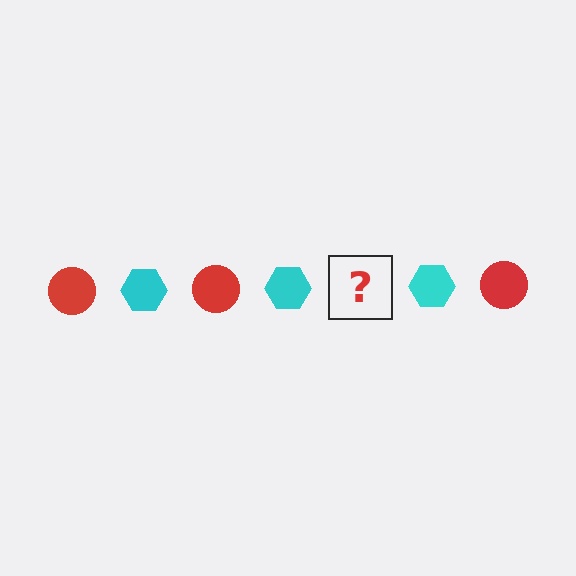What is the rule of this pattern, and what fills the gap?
The rule is that the pattern alternates between red circle and cyan hexagon. The gap should be filled with a red circle.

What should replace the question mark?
The question mark should be replaced with a red circle.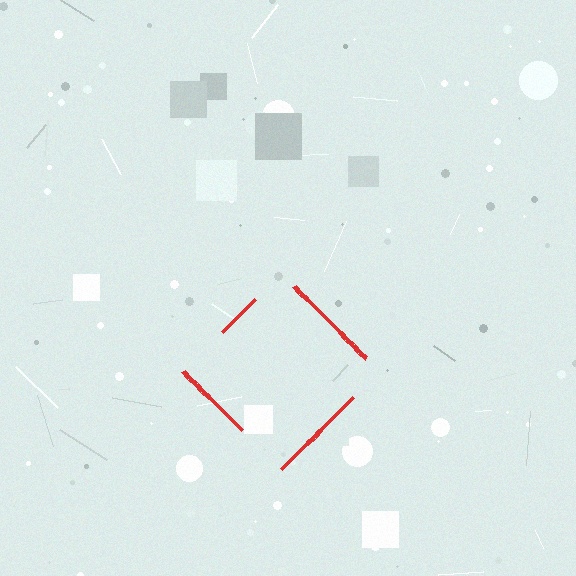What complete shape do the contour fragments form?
The contour fragments form a diamond.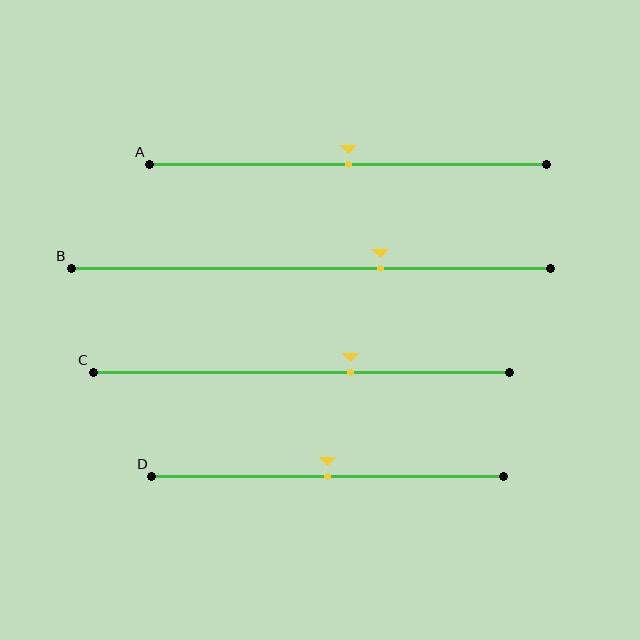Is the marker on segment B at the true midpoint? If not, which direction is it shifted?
No, the marker on segment B is shifted to the right by about 15% of the segment length.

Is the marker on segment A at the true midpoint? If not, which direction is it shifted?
Yes, the marker on segment A is at the true midpoint.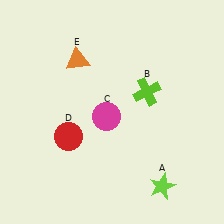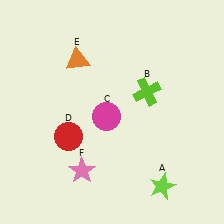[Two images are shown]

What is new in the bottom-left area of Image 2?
A pink star (F) was added in the bottom-left area of Image 2.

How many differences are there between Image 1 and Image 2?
There is 1 difference between the two images.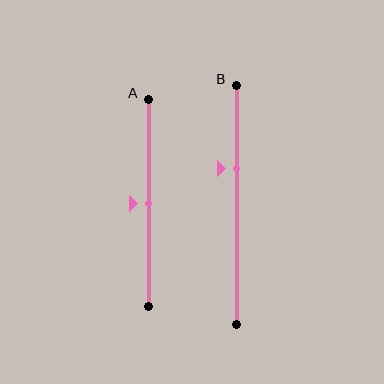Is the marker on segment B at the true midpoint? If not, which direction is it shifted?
No, the marker on segment B is shifted upward by about 15% of the segment length.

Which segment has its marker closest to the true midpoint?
Segment A has its marker closest to the true midpoint.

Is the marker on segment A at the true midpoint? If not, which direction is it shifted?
Yes, the marker on segment A is at the true midpoint.